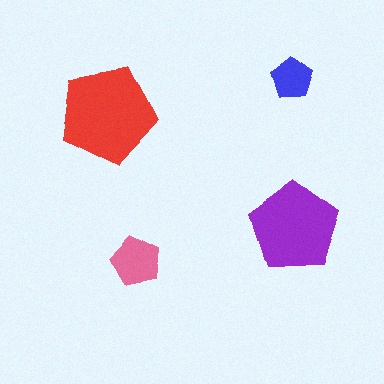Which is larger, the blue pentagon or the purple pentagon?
The purple one.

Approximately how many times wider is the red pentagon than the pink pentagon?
About 2 times wider.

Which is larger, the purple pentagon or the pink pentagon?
The purple one.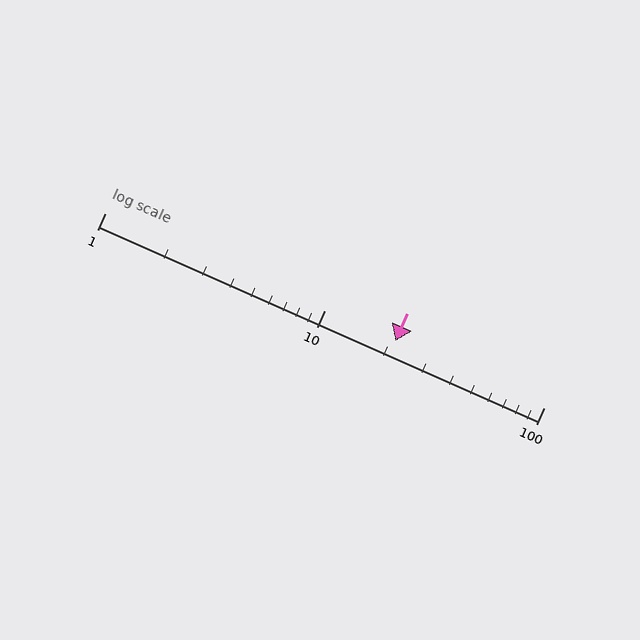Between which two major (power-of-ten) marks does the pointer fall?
The pointer is between 10 and 100.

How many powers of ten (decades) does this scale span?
The scale spans 2 decades, from 1 to 100.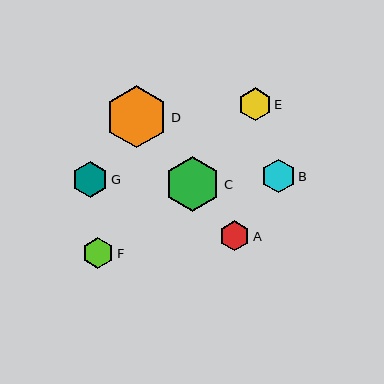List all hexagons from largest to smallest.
From largest to smallest: D, C, G, B, E, F, A.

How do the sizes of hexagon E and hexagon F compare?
Hexagon E and hexagon F are approximately the same size.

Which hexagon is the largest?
Hexagon D is the largest with a size of approximately 62 pixels.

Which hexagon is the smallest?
Hexagon A is the smallest with a size of approximately 30 pixels.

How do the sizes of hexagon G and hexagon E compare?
Hexagon G and hexagon E are approximately the same size.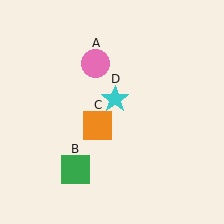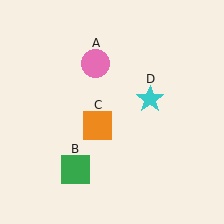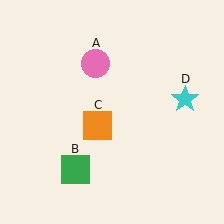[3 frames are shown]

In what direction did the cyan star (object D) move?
The cyan star (object D) moved right.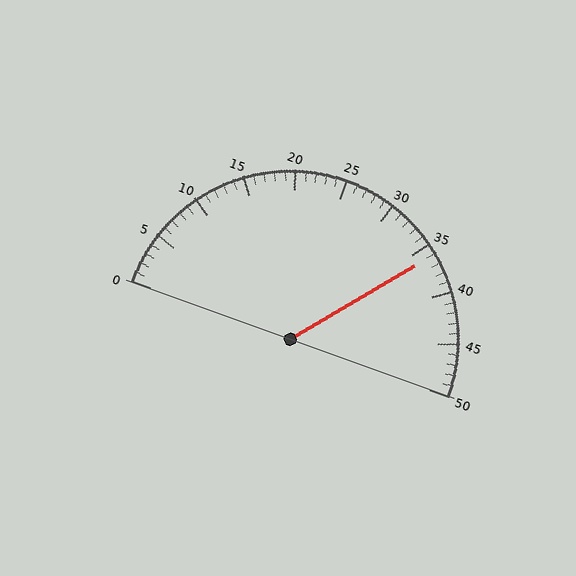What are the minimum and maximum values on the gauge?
The gauge ranges from 0 to 50.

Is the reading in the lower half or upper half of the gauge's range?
The reading is in the upper half of the range (0 to 50).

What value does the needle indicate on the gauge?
The needle indicates approximately 36.